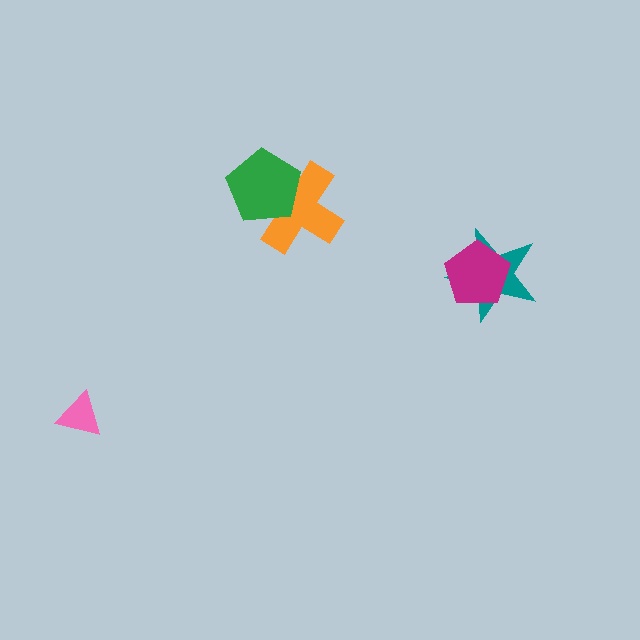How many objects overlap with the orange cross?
1 object overlaps with the orange cross.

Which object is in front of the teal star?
The magenta pentagon is in front of the teal star.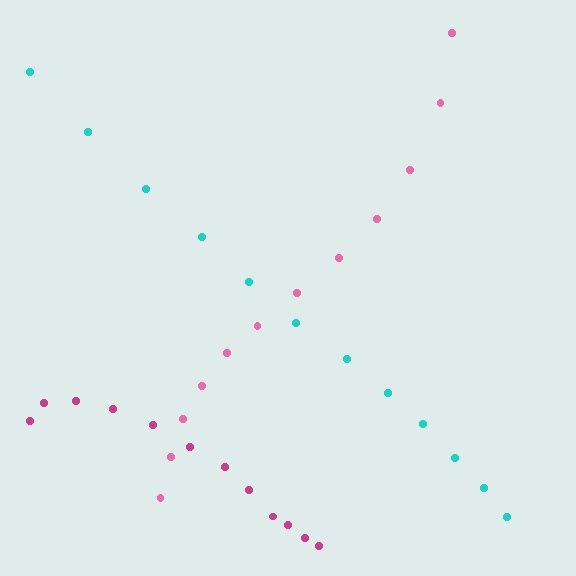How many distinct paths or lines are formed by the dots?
There are 3 distinct paths.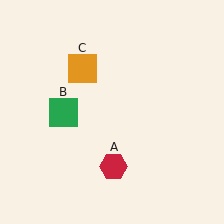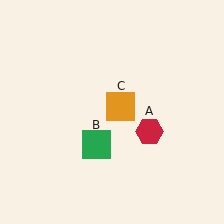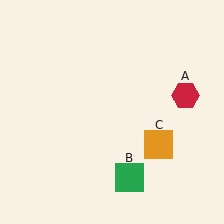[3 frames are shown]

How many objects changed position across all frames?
3 objects changed position: red hexagon (object A), green square (object B), orange square (object C).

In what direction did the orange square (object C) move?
The orange square (object C) moved down and to the right.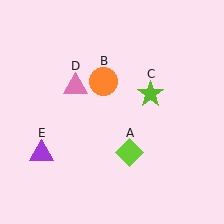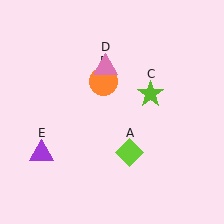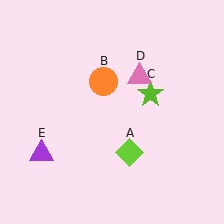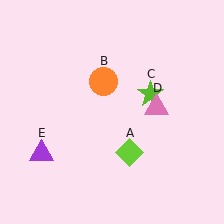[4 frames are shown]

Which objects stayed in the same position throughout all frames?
Lime diamond (object A) and orange circle (object B) and lime star (object C) and purple triangle (object E) remained stationary.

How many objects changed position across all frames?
1 object changed position: pink triangle (object D).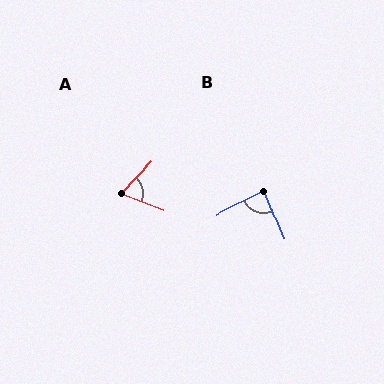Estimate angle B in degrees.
Approximately 85 degrees.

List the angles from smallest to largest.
A (67°), B (85°).